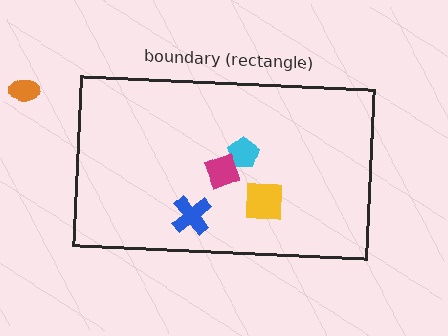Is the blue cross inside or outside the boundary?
Inside.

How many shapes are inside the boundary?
4 inside, 1 outside.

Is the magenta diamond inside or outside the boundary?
Inside.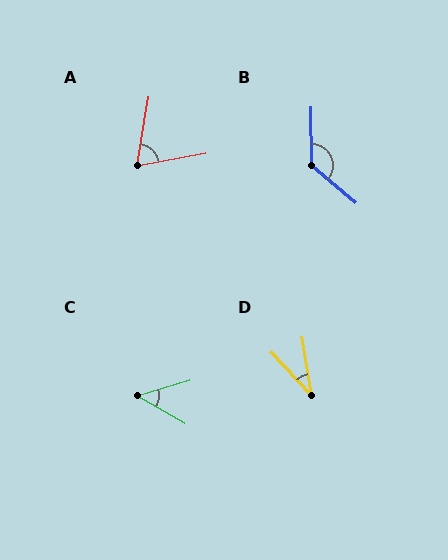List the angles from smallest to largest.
D (33°), C (47°), A (70°), B (130°).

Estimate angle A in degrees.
Approximately 70 degrees.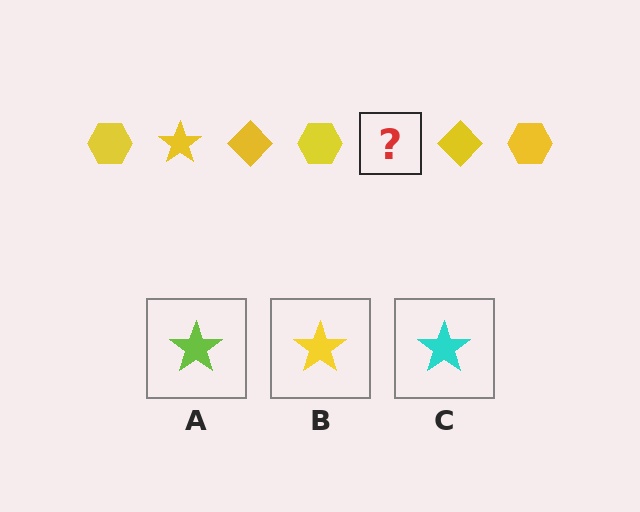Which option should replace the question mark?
Option B.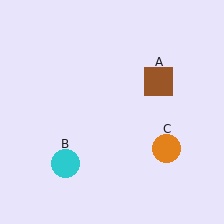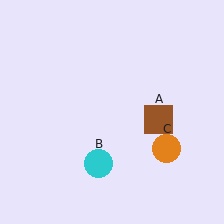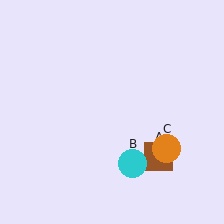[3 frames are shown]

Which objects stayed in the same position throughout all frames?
Orange circle (object C) remained stationary.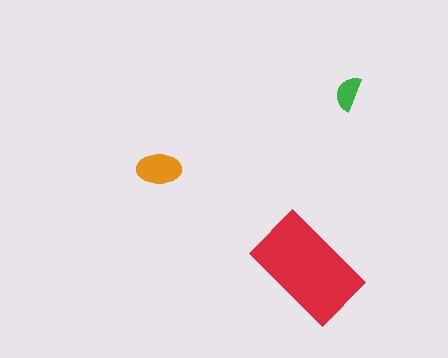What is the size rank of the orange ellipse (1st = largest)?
2nd.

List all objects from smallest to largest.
The green semicircle, the orange ellipse, the red rectangle.